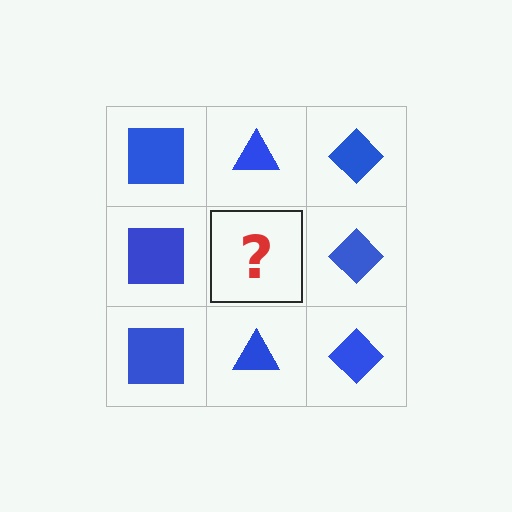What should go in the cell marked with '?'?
The missing cell should contain a blue triangle.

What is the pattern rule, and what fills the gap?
The rule is that each column has a consistent shape. The gap should be filled with a blue triangle.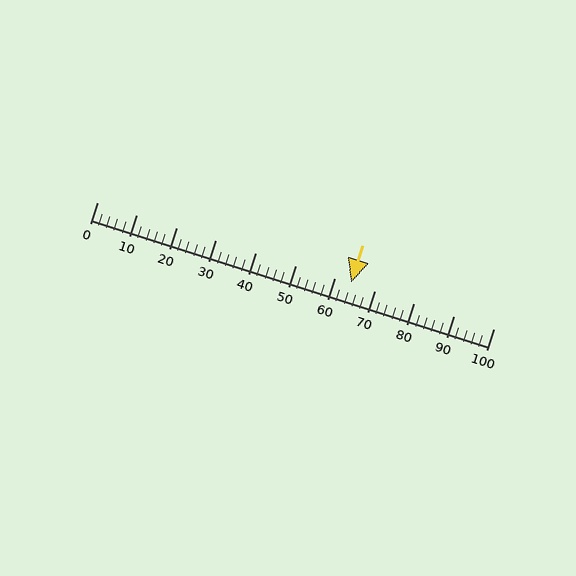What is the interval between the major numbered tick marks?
The major tick marks are spaced 10 units apart.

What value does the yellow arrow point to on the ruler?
The yellow arrow points to approximately 64.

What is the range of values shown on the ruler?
The ruler shows values from 0 to 100.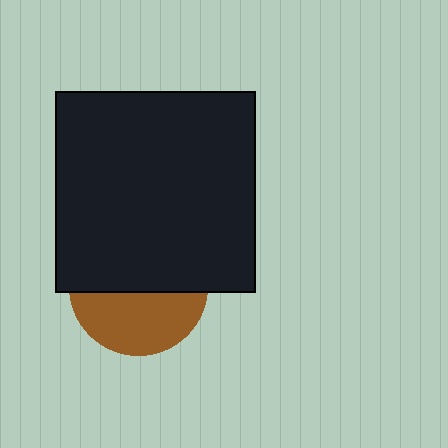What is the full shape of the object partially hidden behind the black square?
The partially hidden object is a brown circle.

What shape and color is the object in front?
The object in front is a black square.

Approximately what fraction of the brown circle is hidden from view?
Roughly 56% of the brown circle is hidden behind the black square.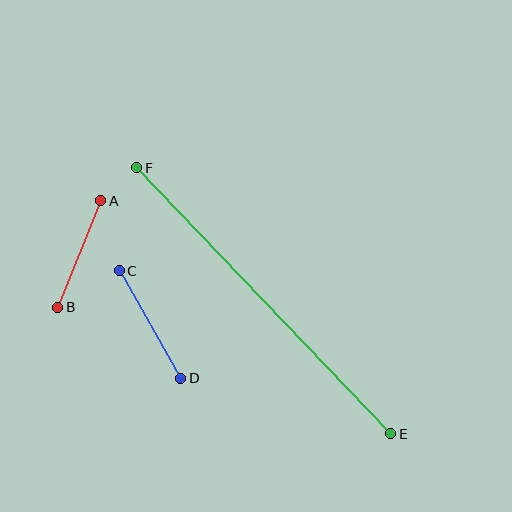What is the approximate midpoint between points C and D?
The midpoint is at approximately (150, 324) pixels.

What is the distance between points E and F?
The distance is approximately 368 pixels.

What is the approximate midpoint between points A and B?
The midpoint is at approximately (79, 254) pixels.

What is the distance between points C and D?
The distance is approximately 124 pixels.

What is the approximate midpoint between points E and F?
The midpoint is at approximately (264, 301) pixels.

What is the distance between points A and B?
The distance is approximately 115 pixels.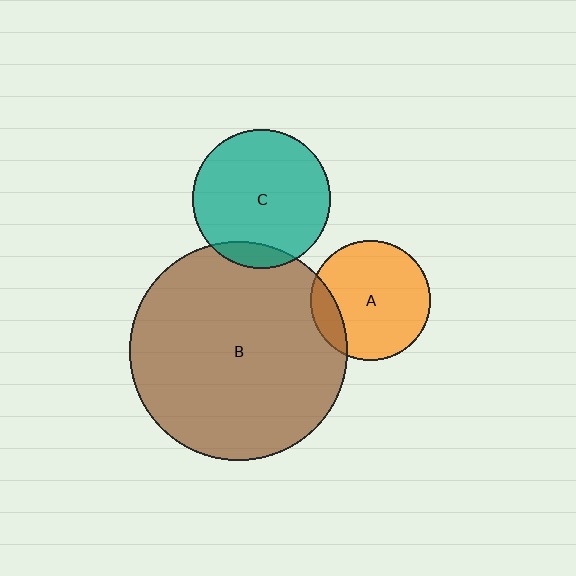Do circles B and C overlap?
Yes.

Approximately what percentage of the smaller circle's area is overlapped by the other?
Approximately 10%.